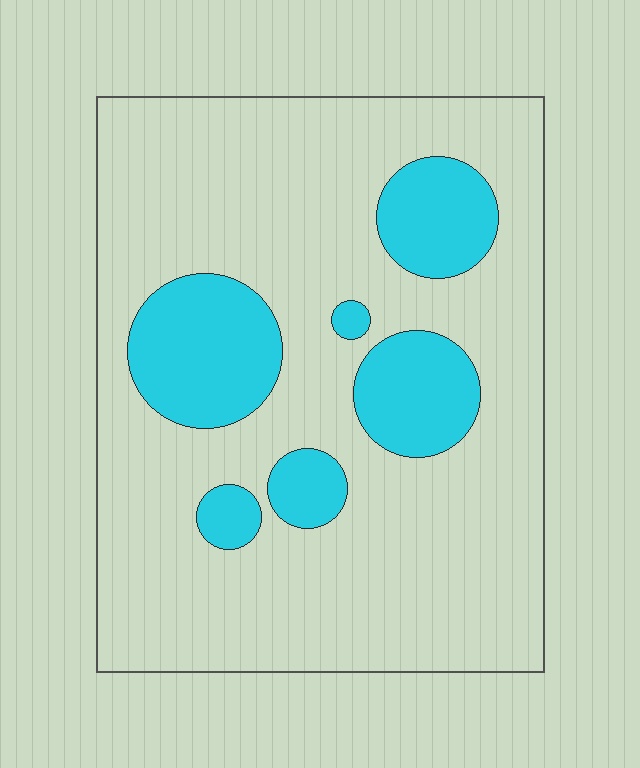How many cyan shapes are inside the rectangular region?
6.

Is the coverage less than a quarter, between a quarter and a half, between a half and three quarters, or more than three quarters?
Less than a quarter.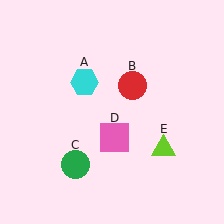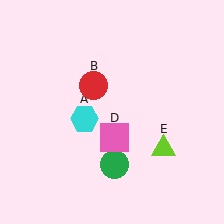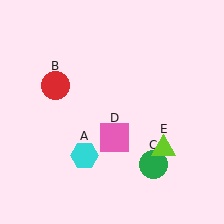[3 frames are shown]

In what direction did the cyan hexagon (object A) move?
The cyan hexagon (object A) moved down.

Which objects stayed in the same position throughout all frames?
Pink square (object D) and lime triangle (object E) remained stationary.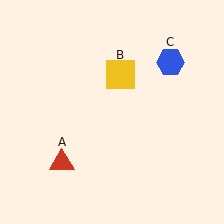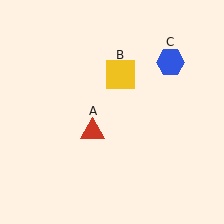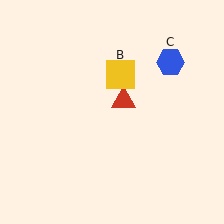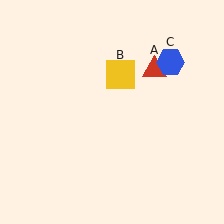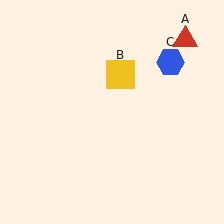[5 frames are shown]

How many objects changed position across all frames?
1 object changed position: red triangle (object A).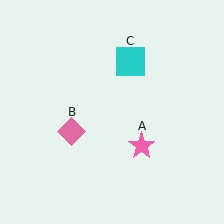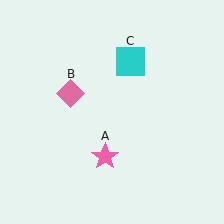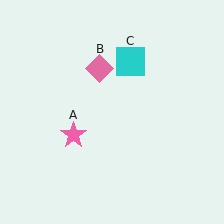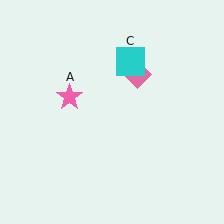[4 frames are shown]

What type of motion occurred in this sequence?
The pink star (object A), pink diamond (object B) rotated clockwise around the center of the scene.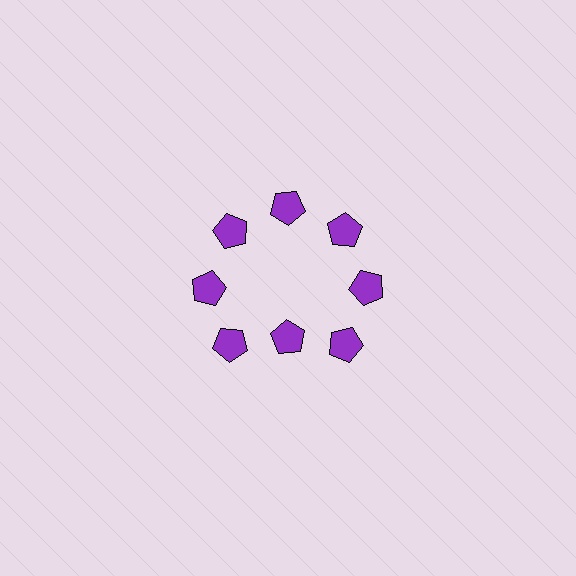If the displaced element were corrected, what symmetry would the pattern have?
It would have 8-fold rotational symmetry — the pattern would map onto itself every 45 degrees.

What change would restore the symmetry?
The symmetry would be restored by moving it outward, back onto the ring so that all 8 pentagons sit at equal angles and equal distance from the center.